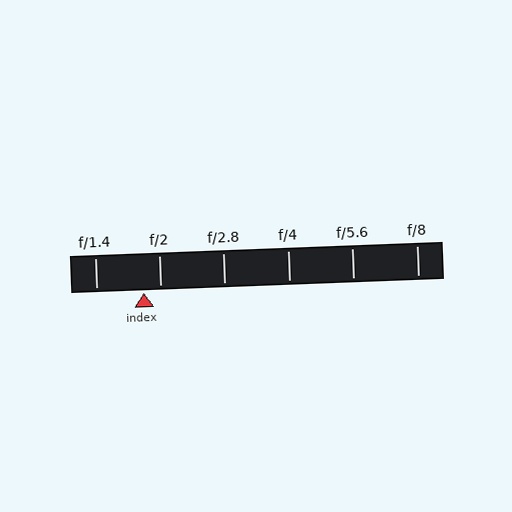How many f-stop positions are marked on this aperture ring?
There are 6 f-stop positions marked.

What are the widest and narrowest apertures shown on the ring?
The widest aperture shown is f/1.4 and the narrowest is f/8.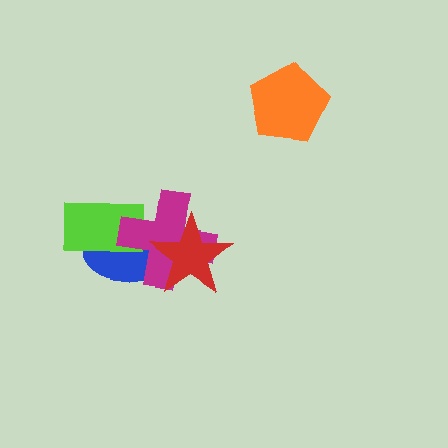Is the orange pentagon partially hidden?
No, no other shape covers it.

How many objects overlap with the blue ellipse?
3 objects overlap with the blue ellipse.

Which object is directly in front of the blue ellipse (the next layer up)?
The lime rectangle is directly in front of the blue ellipse.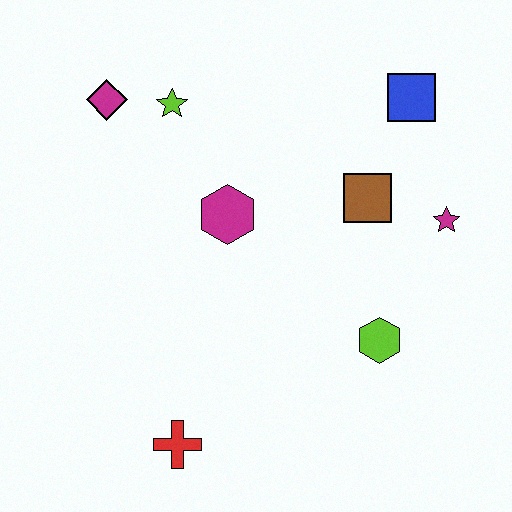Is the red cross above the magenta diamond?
No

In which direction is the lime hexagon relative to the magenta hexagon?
The lime hexagon is to the right of the magenta hexagon.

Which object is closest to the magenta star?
The brown square is closest to the magenta star.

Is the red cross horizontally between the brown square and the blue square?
No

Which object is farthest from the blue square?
The red cross is farthest from the blue square.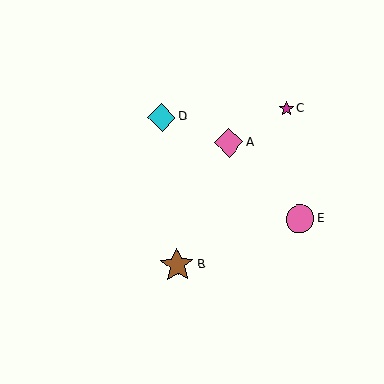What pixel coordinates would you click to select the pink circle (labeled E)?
Click at (300, 219) to select the pink circle E.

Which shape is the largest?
The brown star (labeled B) is the largest.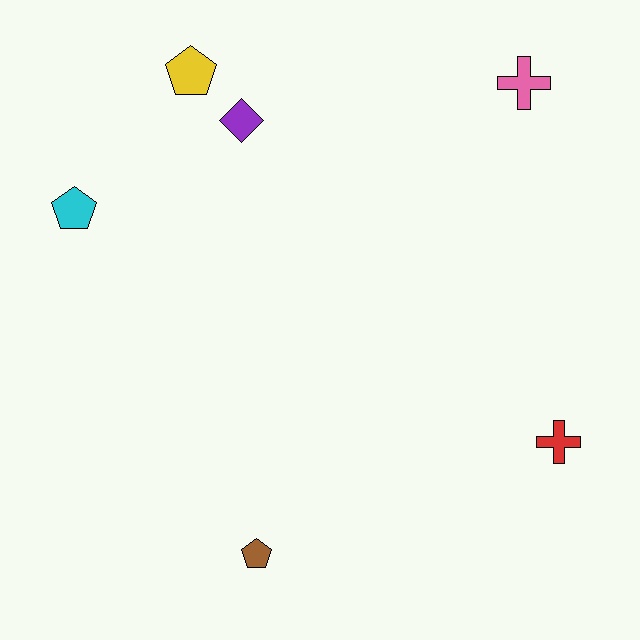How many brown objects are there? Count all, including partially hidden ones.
There is 1 brown object.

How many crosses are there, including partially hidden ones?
There are 2 crosses.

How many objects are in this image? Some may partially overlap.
There are 6 objects.